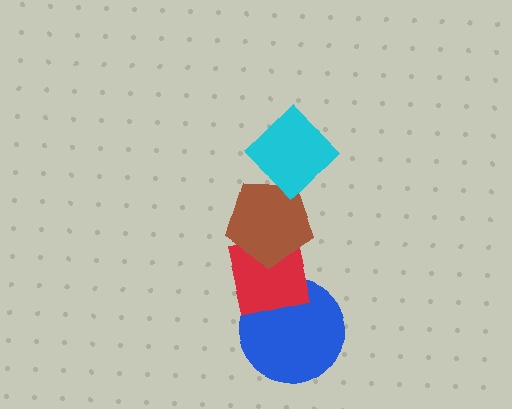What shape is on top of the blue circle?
The red square is on top of the blue circle.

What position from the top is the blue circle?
The blue circle is 4th from the top.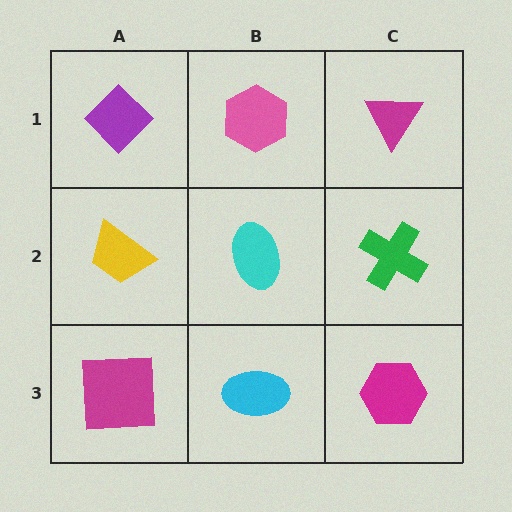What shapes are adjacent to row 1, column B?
A cyan ellipse (row 2, column B), a purple diamond (row 1, column A), a magenta triangle (row 1, column C).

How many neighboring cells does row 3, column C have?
2.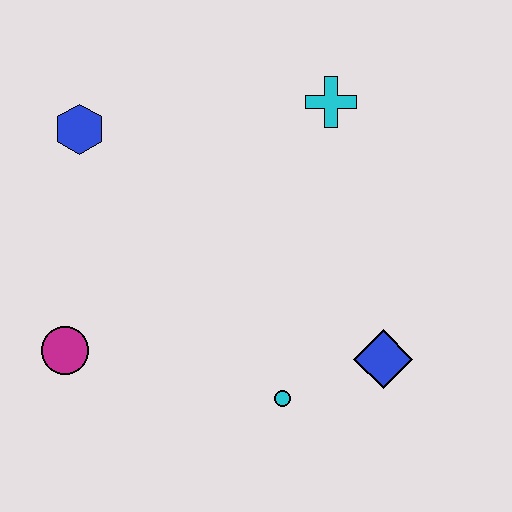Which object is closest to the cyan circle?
The blue diamond is closest to the cyan circle.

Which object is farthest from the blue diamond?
The blue hexagon is farthest from the blue diamond.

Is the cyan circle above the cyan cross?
No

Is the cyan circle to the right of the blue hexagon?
Yes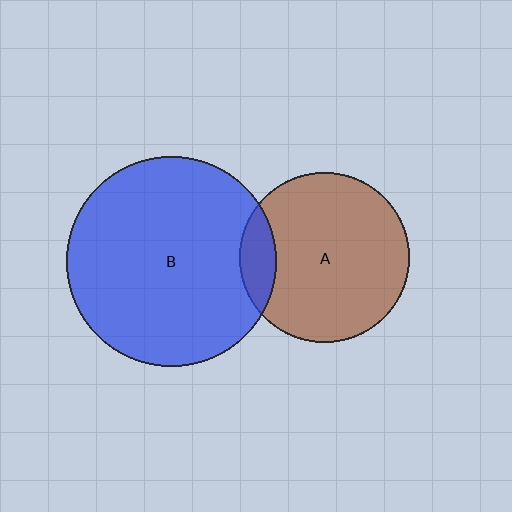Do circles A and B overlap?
Yes.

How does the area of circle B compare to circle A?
Approximately 1.5 times.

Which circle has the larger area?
Circle B (blue).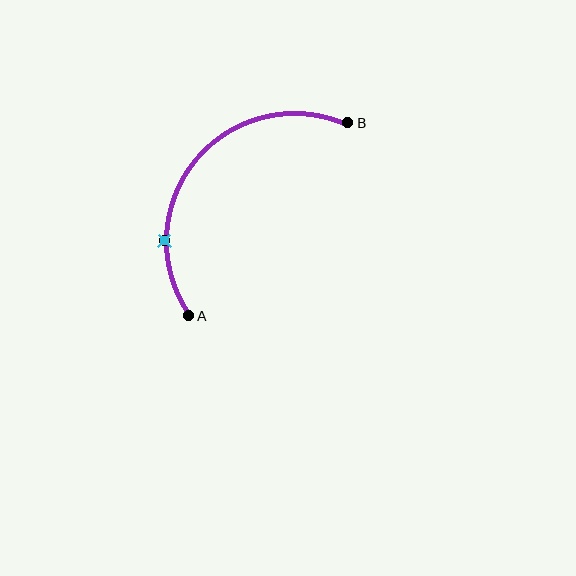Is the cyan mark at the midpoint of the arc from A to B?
No. The cyan mark lies on the arc but is closer to endpoint A. The arc midpoint would be at the point on the curve equidistant along the arc from both A and B.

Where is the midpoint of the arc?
The arc midpoint is the point on the curve farthest from the straight line joining A and B. It sits above and to the left of that line.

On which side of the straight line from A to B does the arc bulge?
The arc bulges above and to the left of the straight line connecting A and B.